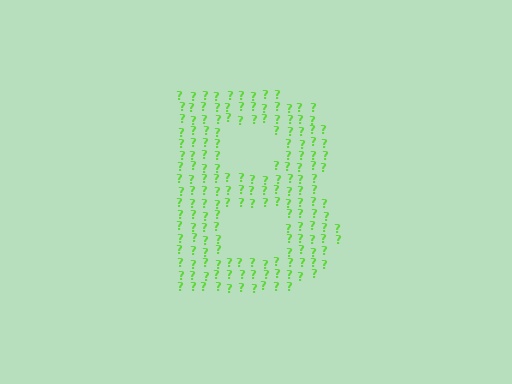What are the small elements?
The small elements are question marks.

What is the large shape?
The large shape is the letter B.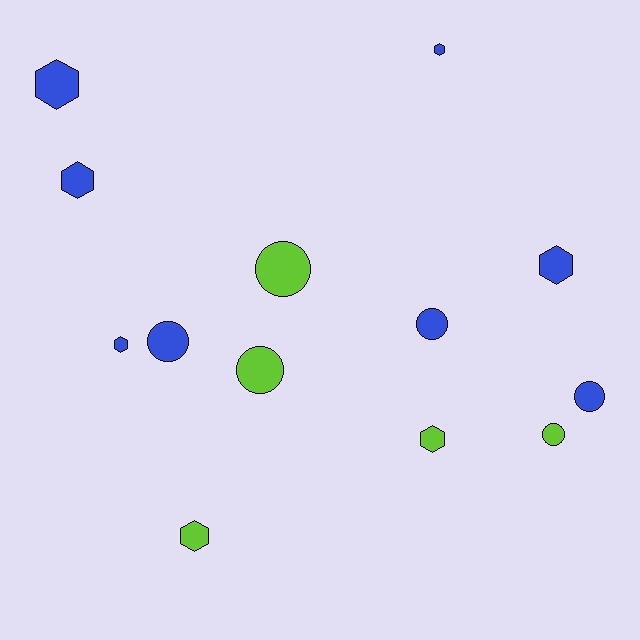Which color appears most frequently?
Blue, with 8 objects.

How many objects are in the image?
There are 13 objects.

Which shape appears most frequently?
Hexagon, with 7 objects.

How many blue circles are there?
There are 3 blue circles.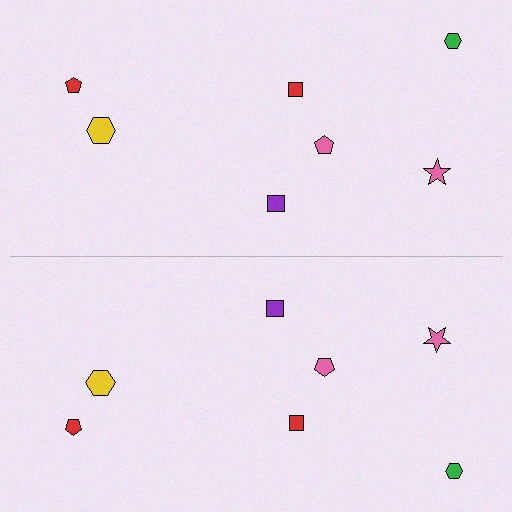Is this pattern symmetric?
Yes, this pattern has bilateral (reflection) symmetry.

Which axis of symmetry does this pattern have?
The pattern has a horizontal axis of symmetry running through the center of the image.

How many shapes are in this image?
There are 14 shapes in this image.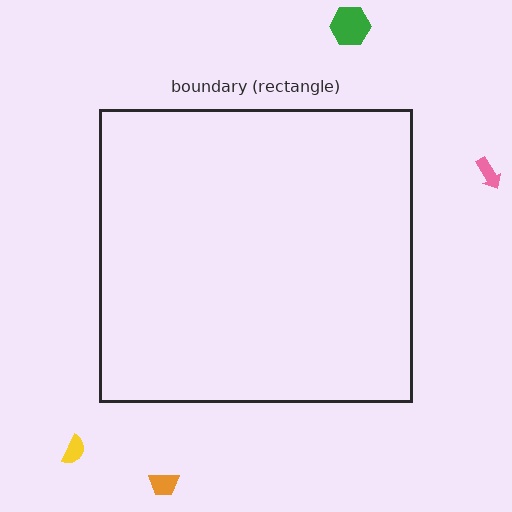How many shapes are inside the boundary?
0 inside, 4 outside.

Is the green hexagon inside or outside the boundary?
Outside.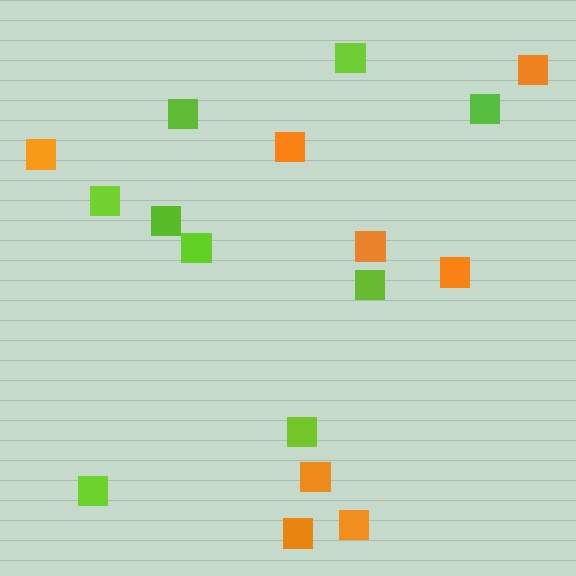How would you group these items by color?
There are 2 groups: one group of lime squares (9) and one group of orange squares (8).